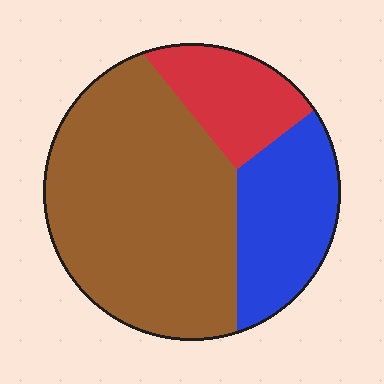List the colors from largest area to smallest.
From largest to smallest: brown, blue, red.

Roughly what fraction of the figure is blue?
Blue covers roughly 25% of the figure.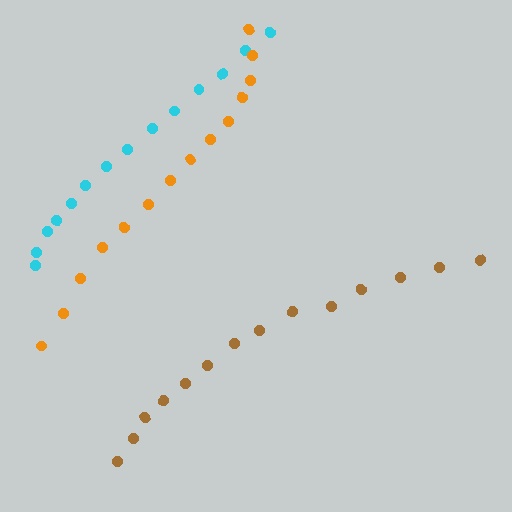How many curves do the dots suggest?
There are 3 distinct paths.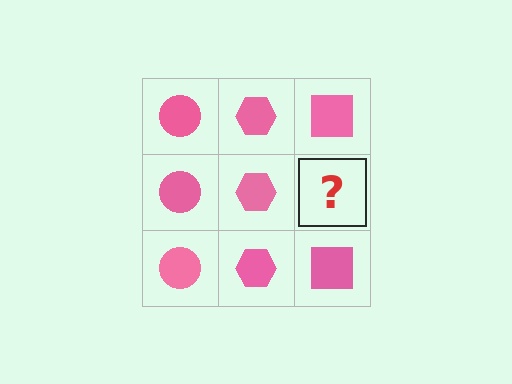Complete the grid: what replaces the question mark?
The question mark should be replaced with a pink square.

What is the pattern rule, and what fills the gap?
The rule is that each column has a consistent shape. The gap should be filled with a pink square.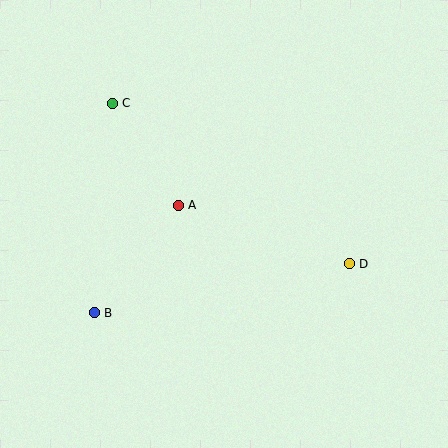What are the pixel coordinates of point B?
Point B is at (94, 313).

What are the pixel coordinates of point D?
Point D is at (349, 264).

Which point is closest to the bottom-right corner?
Point D is closest to the bottom-right corner.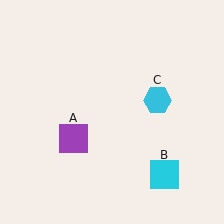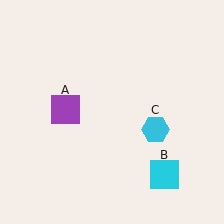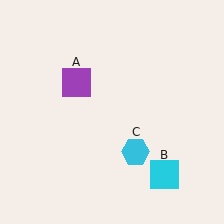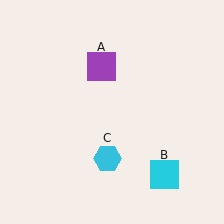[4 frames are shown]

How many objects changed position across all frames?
2 objects changed position: purple square (object A), cyan hexagon (object C).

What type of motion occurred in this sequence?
The purple square (object A), cyan hexagon (object C) rotated clockwise around the center of the scene.